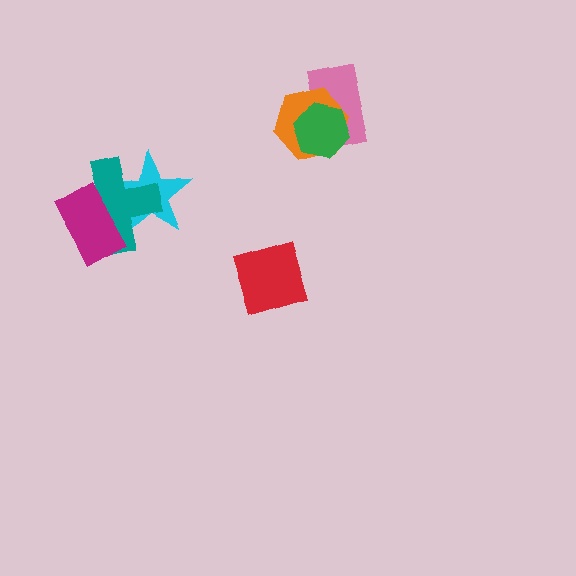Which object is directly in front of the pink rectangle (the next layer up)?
The orange hexagon is directly in front of the pink rectangle.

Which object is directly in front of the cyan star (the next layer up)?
The teal cross is directly in front of the cyan star.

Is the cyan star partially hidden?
Yes, it is partially covered by another shape.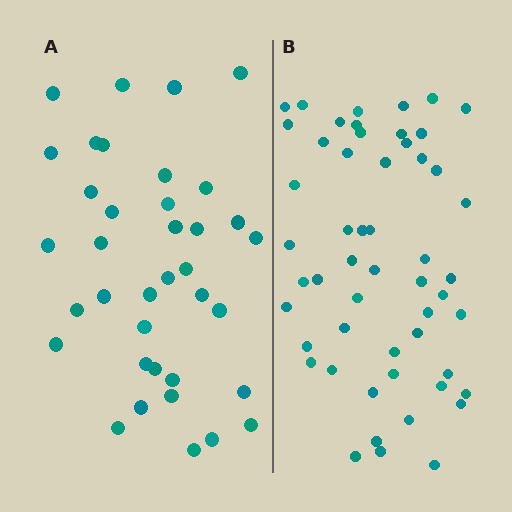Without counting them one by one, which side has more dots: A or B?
Region B (the right region) has more dots.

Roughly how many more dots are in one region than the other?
Region B has approximately 15 more dots than region A.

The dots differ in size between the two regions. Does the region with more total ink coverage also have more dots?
No. Region A has more total ink coverage because its dots are larger, but region B actually contains more individual dots. Total area can be misleading — the number of items is what matters here.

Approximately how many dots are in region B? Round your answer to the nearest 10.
About 50 dots. (The exact count is 53, which rounds to 50.)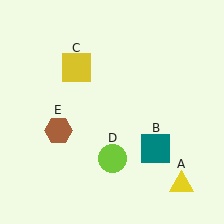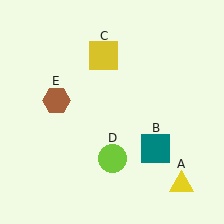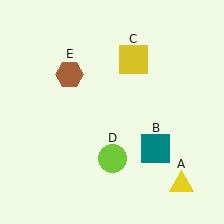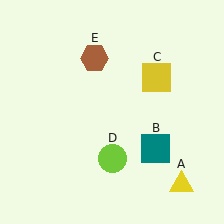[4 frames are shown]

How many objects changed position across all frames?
2 objects changed position: yellow square (object C), brown hexagon (object E).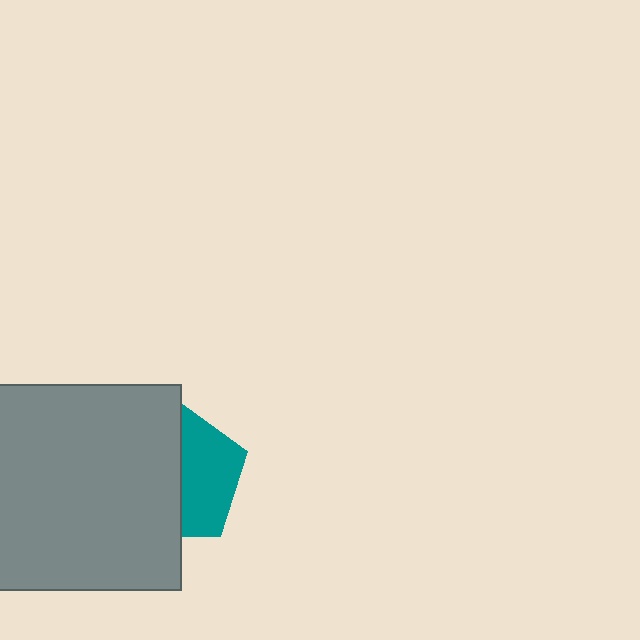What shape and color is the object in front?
The object in front is a gray rectangle.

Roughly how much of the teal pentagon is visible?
A small part of it is visible (roughly 44%).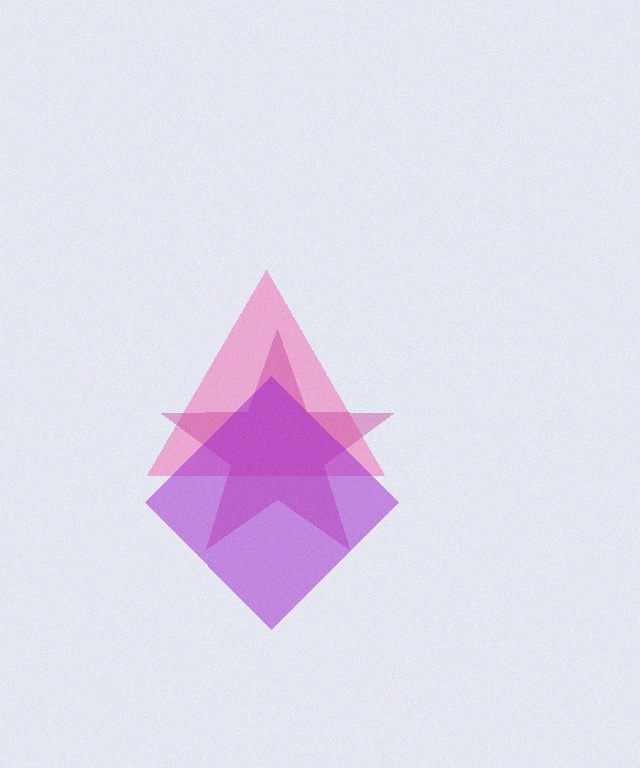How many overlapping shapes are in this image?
There are 3 overlapping shapes in the image.